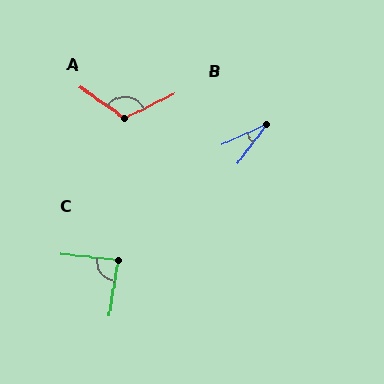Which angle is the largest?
A, at approximately 119 degrees.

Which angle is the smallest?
B, at approximately 29 degrees.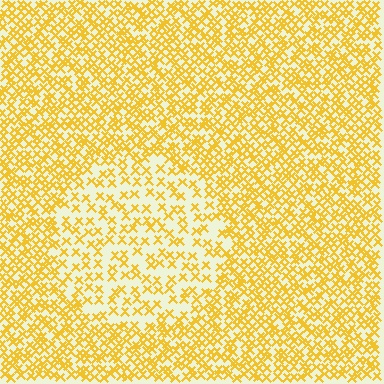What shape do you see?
I see a circle.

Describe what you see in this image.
The image contains small yellow elements arranged at two different densities. A circle-shaped region is visible where the elements are less densely packed than the surrounding area.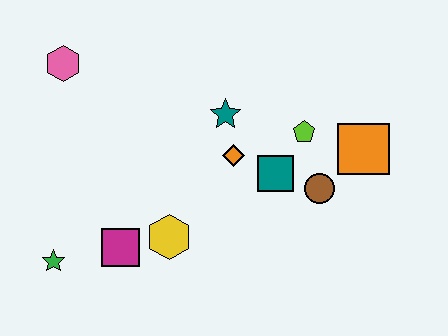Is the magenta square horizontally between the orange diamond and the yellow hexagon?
No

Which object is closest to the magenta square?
The yellow hexagon is closest to the magenta square.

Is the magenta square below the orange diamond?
Yes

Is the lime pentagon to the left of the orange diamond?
No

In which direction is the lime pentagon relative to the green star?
The lime pentagon is to the right of the green star.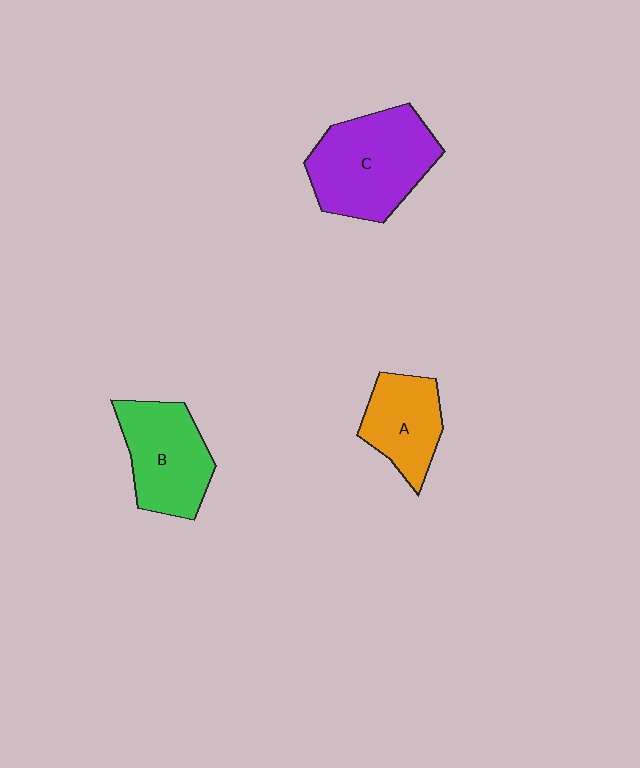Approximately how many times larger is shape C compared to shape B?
Approximately 1.3 times.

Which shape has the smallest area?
Shape A (orange).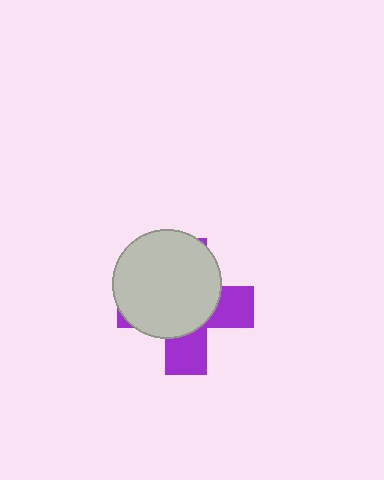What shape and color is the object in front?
The object in front is a light gray circle.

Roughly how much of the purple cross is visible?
A small part of it is visible (roughly 36%).